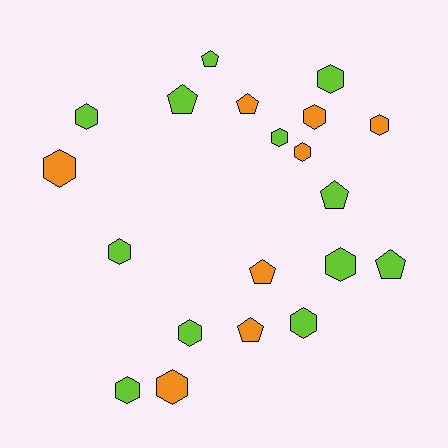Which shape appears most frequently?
Hexagon, with 13 objects.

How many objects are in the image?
There are 20 objects.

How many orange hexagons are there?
There are 5 orange hexagons.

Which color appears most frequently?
Lime, with 12 objects.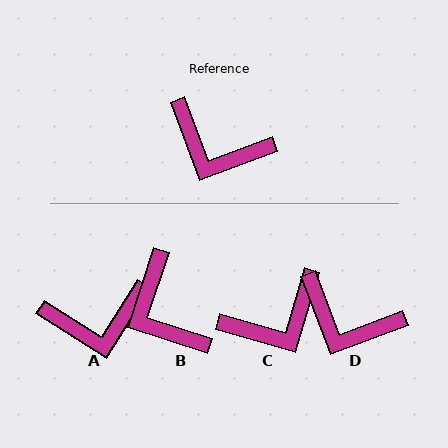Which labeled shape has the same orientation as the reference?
D.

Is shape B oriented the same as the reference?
No, it is off by about 39 degrees.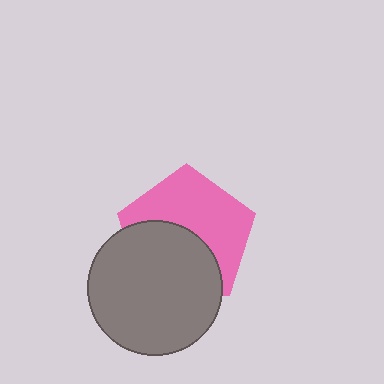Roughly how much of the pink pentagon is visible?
About half of it is visible (roughly 54%).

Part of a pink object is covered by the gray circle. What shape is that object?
It is a pentagon.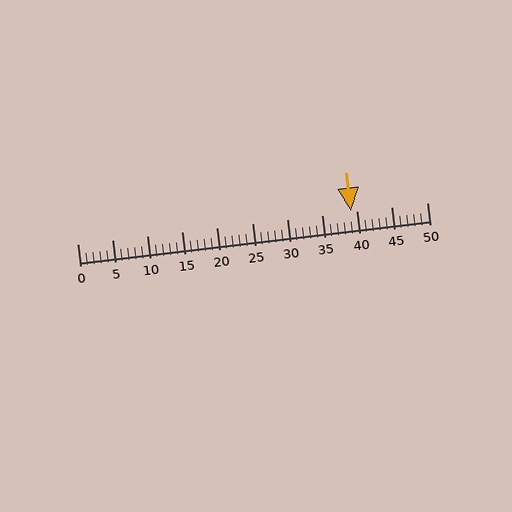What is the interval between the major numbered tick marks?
The major tick marks are spaced 5 units apart.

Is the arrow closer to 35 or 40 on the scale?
The arrow is closer to 40.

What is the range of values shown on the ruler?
The ruler shows values from 0 to 50.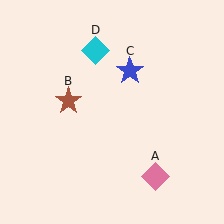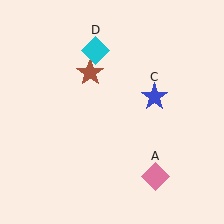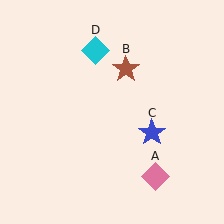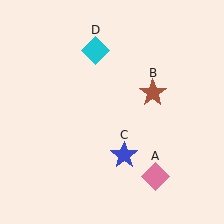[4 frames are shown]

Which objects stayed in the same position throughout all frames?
Pink diamond (object A) and cyan diamond (object D) remained stationary.